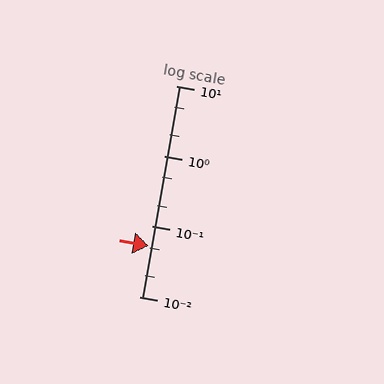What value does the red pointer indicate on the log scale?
The pointer indicates approximately 0.052.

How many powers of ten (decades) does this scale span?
The scale spans 3 decades, from 0.01 to 10.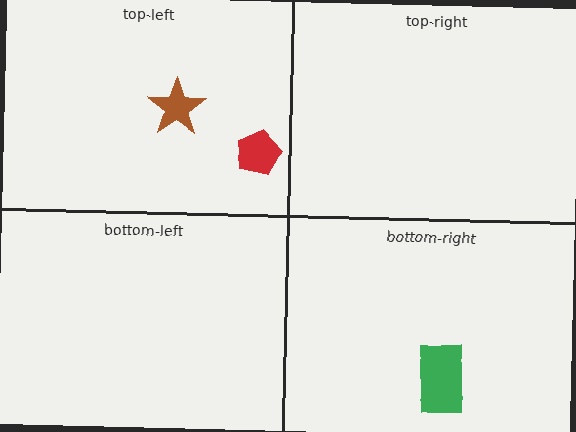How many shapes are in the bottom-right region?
1.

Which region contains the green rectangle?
The bottom-right region.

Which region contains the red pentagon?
The top-left region.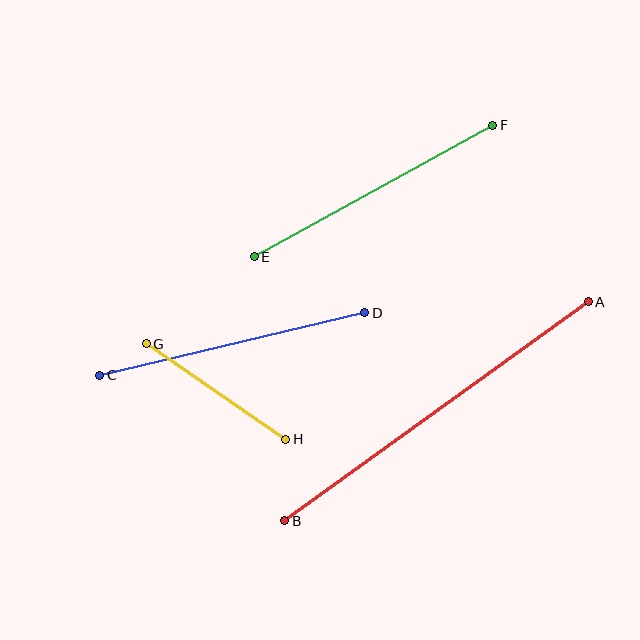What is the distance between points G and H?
The distance is approximately 169 pixels.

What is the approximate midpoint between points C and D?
The midpoint is at approximately (232, 344) pixels.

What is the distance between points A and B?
The distance is approximately 375 pixels.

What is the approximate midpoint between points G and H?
The midpoint is at approximately (216, 392) pixels.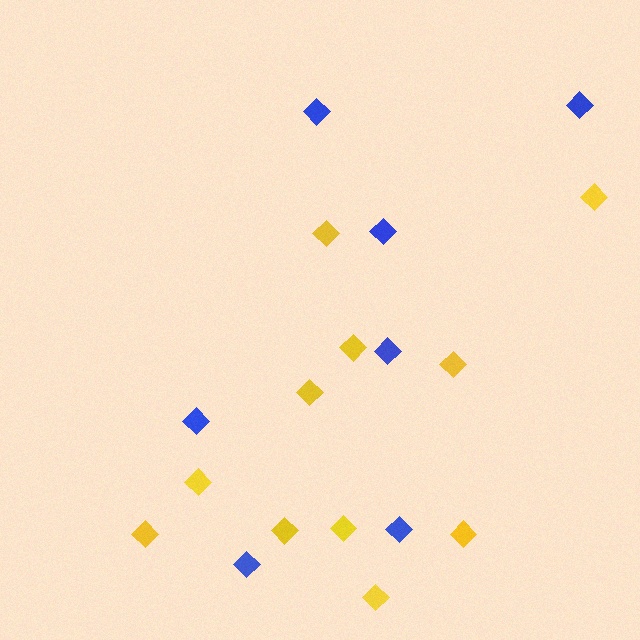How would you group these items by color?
There are 2 groups: one group of yellow diamonds (11) and one group of blue diamonds (7).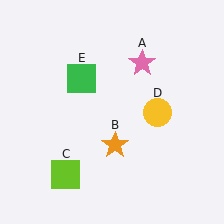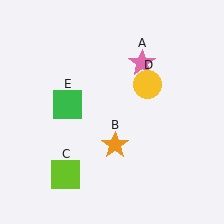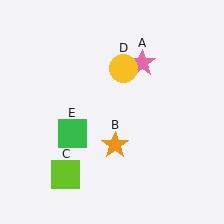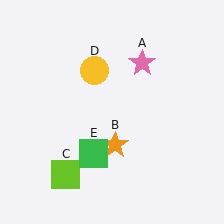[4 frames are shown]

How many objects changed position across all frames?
2 objects changed position: yellow circle (object D), green square (object E).